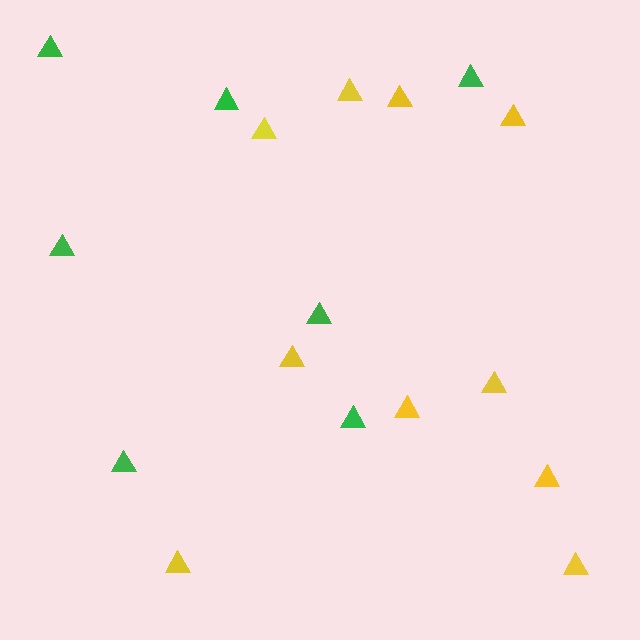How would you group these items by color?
There are 2 groups: one group of green triangles (7) and one group of yellow triangles (10).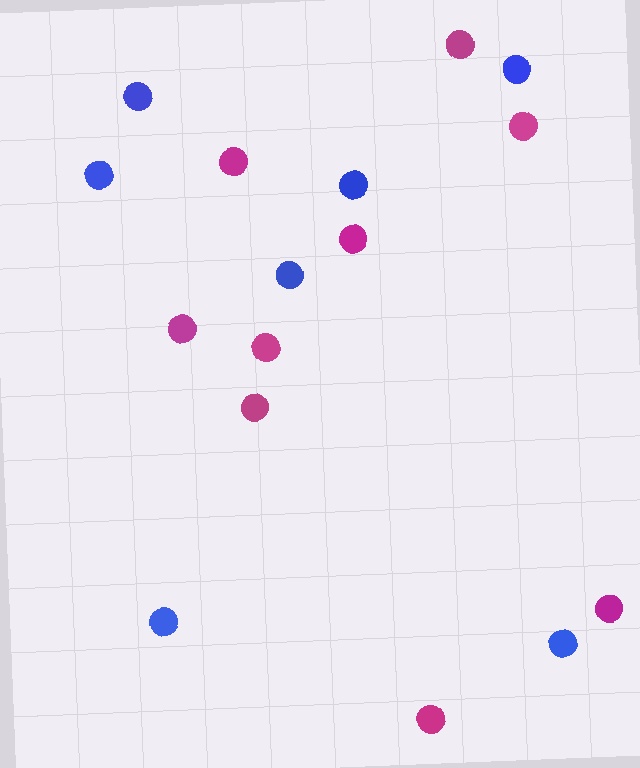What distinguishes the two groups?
There are 2 groups: one group of blue circles (7) and one group of magenta circles (9).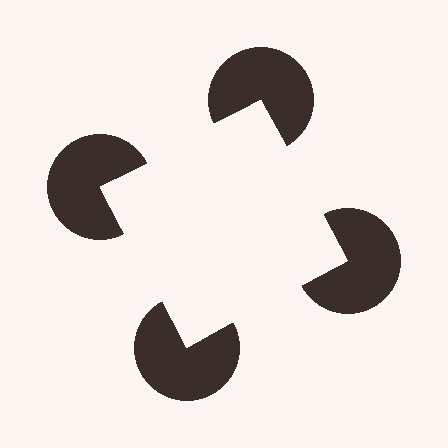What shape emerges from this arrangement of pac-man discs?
An illusory square — its edges are inferred from the aligned wedge cuts in the pac-man discs, not physically drawn.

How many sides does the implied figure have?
4 sides.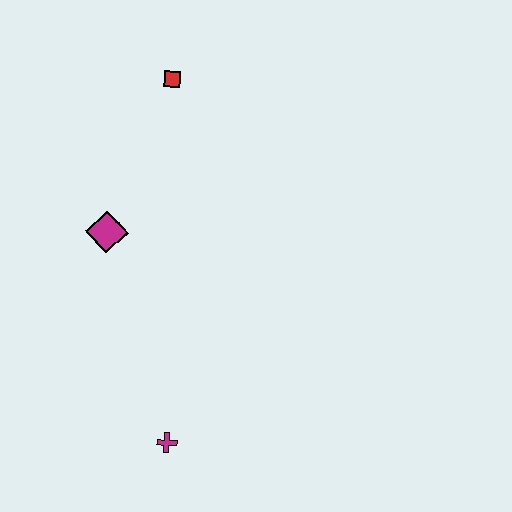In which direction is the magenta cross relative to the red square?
The magenta cross is below the red square.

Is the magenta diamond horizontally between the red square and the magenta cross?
No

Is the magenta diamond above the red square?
No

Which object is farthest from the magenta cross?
The red square is farthest from the magenta cross.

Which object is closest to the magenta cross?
The magenta diamond is closest to the magenta cross.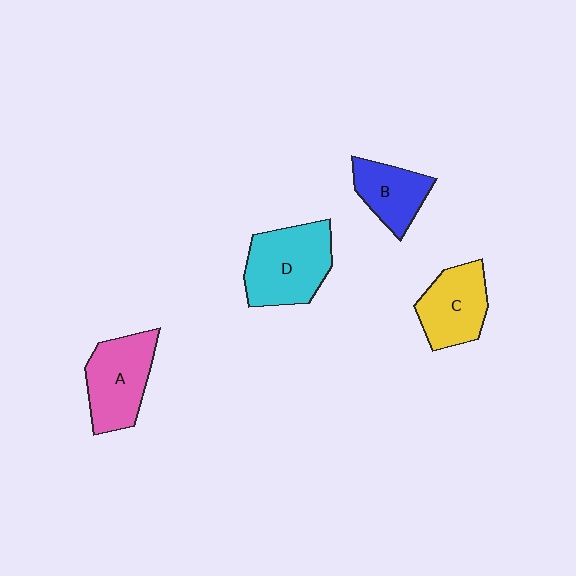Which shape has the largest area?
Shape D (cyan).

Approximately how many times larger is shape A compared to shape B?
Approximately 1.4 times.